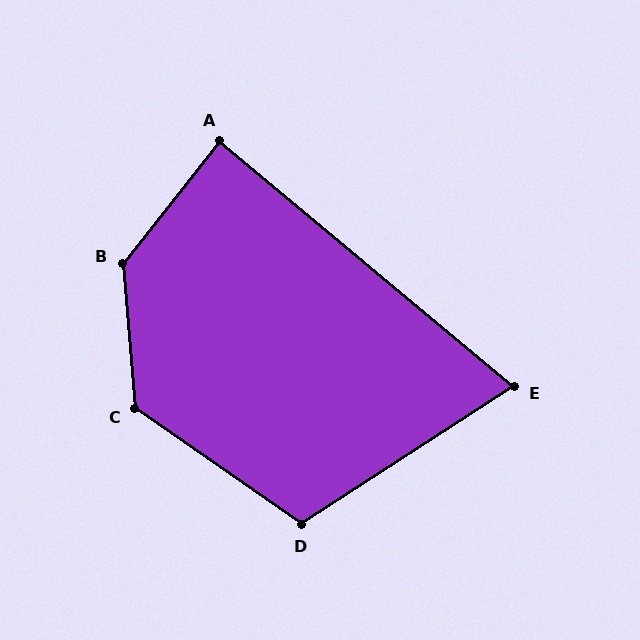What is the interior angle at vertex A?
Approximately 89 degrees (approximately right).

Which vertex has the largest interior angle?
B, at approximately 137 degrees.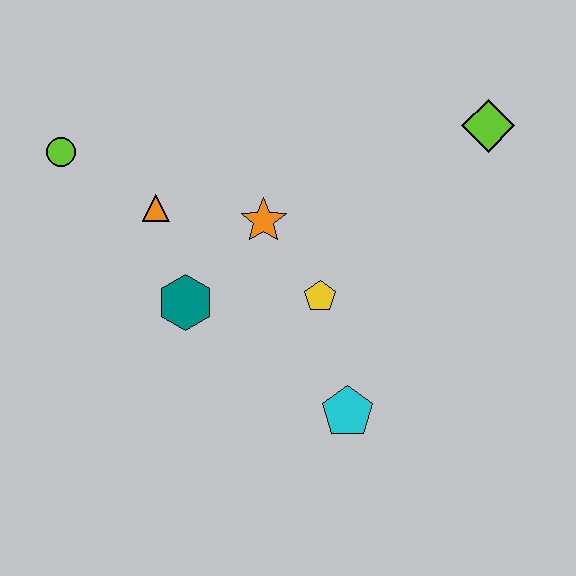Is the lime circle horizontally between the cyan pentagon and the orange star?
No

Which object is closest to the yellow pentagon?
The orange star is closest to the yellow pentagon.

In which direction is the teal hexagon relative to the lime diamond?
The teal hexagon is to the left of the lime diamond.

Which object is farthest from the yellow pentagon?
The lime circle is farthest from the yellow pentagon.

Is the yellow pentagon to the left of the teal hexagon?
No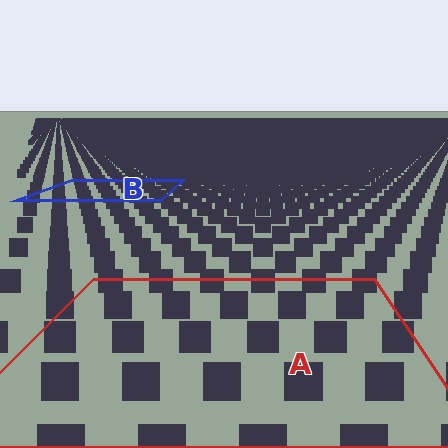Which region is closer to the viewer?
Region A is closer. The texture elements there are larger and more spread out.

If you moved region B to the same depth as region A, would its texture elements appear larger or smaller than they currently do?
They would appear larger. At a closer depth, the same texture elements are projected at a bigger on-screen size.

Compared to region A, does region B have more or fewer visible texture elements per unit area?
Region B has more texture elements per unit area — they are packed more densely because it is farther away.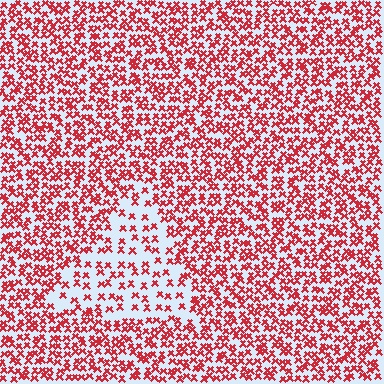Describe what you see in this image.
The image contains small red elements arranged at two different densities. A triangle-shaped region is visible where the elements are less densely packed than the surrounding area.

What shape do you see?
I see a triangle.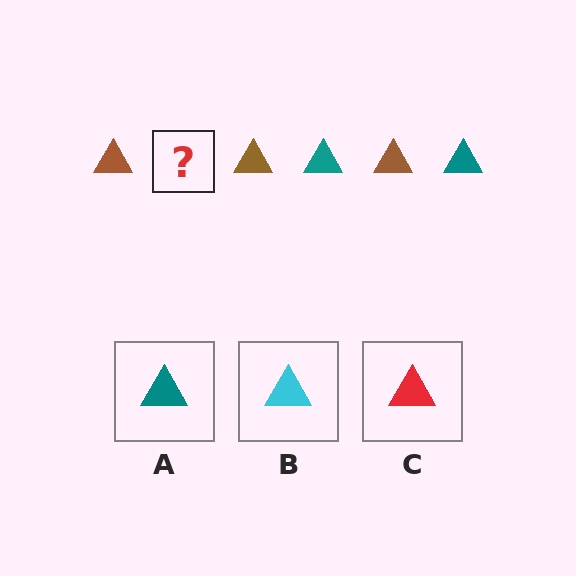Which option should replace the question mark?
Option A.